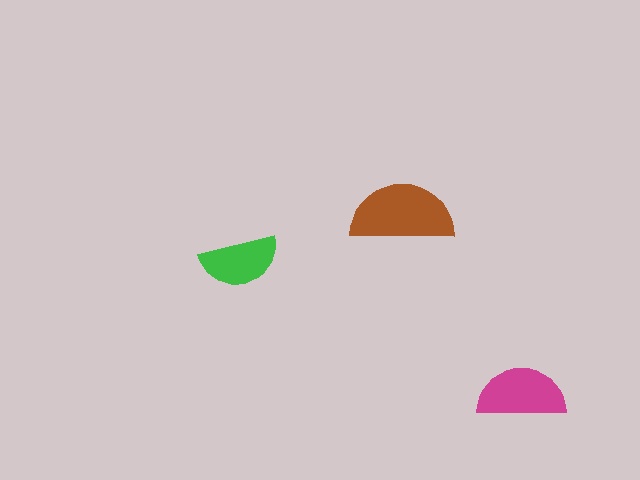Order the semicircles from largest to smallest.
the brown one, the magenta one, the green one.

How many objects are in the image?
There are 3 objects in the image.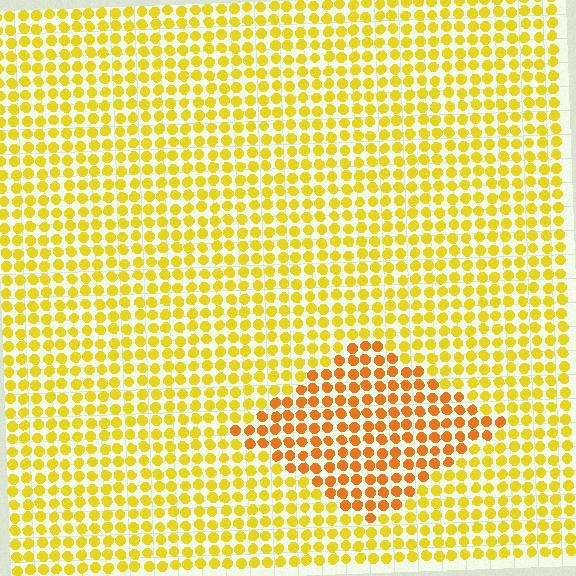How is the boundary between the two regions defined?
The boundary is defined purely by a slight shift in hue (about 29 degrees). Spacing, size, and orientation are identical on both sides.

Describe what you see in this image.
The image is filled with small yellow elements in a uniform arrangement. A diamond-shaped region is visible where the elements are tinted to a slightly different hue, forming a subtle color boundary.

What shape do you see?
I see a diamond.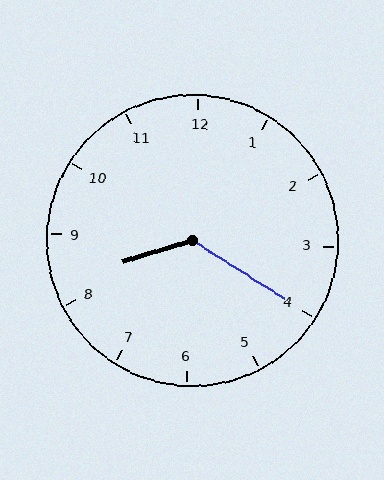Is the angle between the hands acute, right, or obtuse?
It is obtuse.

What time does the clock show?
8:20.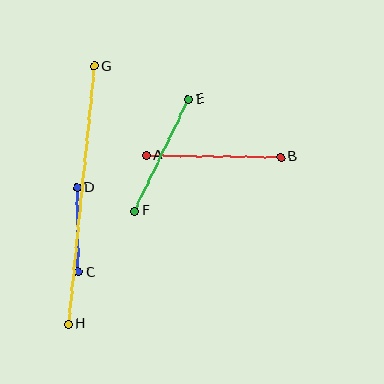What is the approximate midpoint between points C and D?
The midpoint is at approximately (78, 230) pixels.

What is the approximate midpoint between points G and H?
The midpoint is at approximately (81, 195) pixels.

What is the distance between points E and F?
The distance is approximately 124 pixels.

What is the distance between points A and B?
The distance is approximately 135 pixels.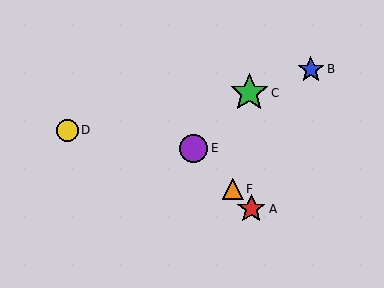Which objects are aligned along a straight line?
Objects A, E, F are aligned along a straight line.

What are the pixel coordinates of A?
Object A is at (251, 209).